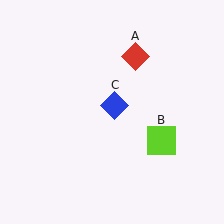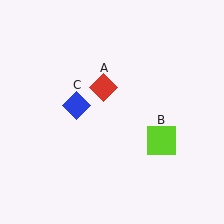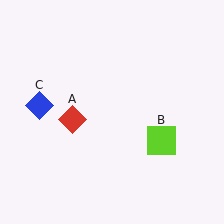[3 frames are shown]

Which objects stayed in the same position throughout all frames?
Lime square (object B) remained stationary.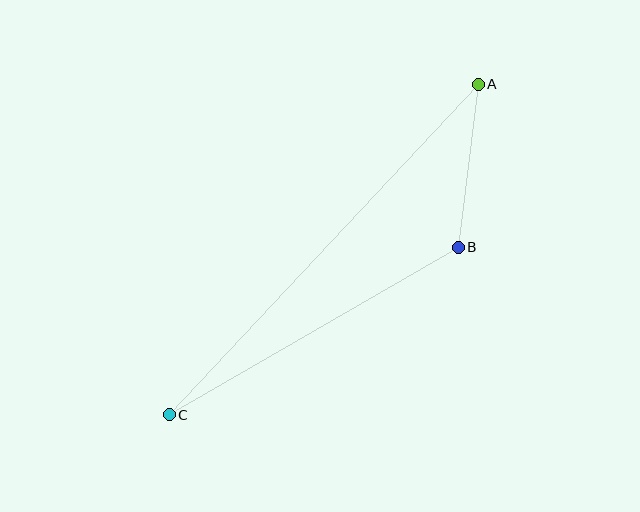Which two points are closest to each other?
Points A and B are closest to each other.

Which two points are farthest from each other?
Points A and C are farthest from each other.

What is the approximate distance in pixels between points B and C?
The distance between B and C is approximately 334 pixels.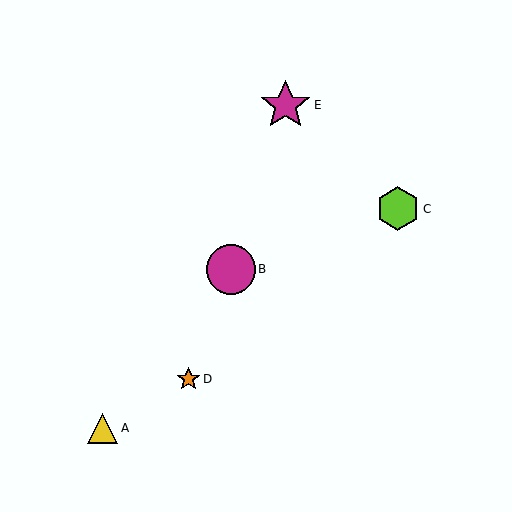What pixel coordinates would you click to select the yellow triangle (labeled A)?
Click at (102, 428) to select the yellow triangle A.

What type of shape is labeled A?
Shape A is a yellow triangle.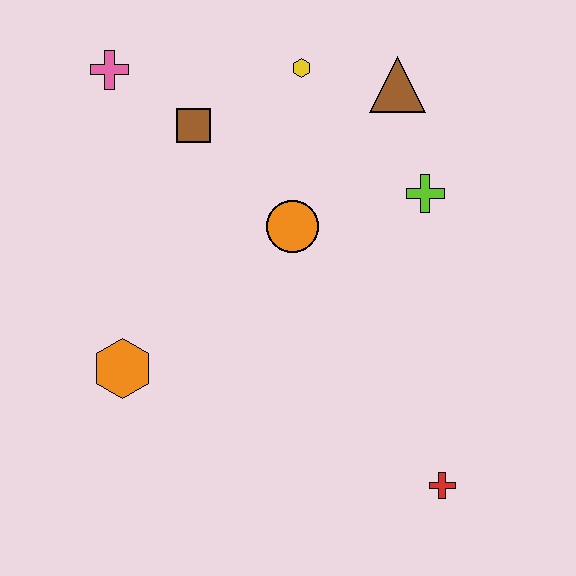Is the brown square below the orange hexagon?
No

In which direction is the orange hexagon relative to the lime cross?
The orange hexagon is to the left of the lime cross.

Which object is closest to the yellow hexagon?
The brown triangle is closest to the yellow hexagon.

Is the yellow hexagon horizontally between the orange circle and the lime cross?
Yes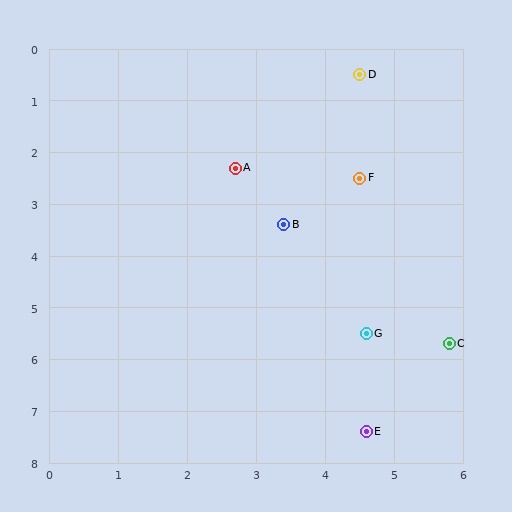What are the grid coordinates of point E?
Point E is at approximately (4.6, 7.4).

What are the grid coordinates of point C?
Point C is at approximately (5.8, 5.7).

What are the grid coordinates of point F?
Point F is at approximately (4.5, 2.5).